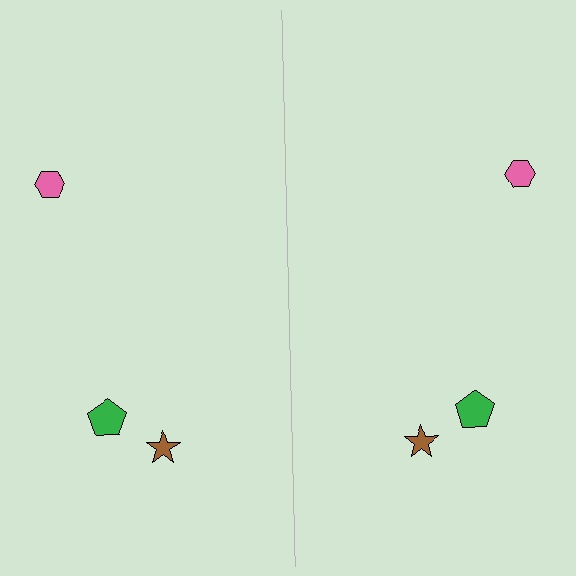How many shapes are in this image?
There are 6 shapes in this image.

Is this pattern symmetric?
Yes, this pattern has bilateral (reflection) symmetry.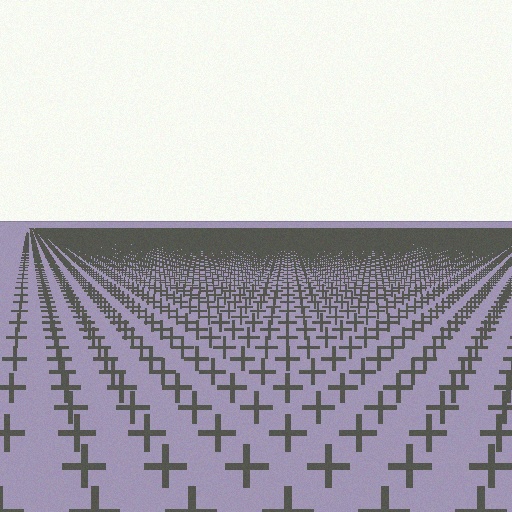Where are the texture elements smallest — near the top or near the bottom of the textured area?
Near the top.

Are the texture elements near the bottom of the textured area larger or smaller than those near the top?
Larger. Near the bottom, elements are closer to the viewer and appear at a bigger on-screen size.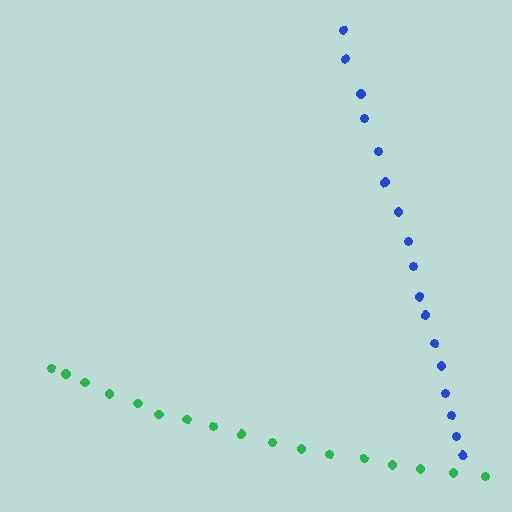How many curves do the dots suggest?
There are 2 distinct paths.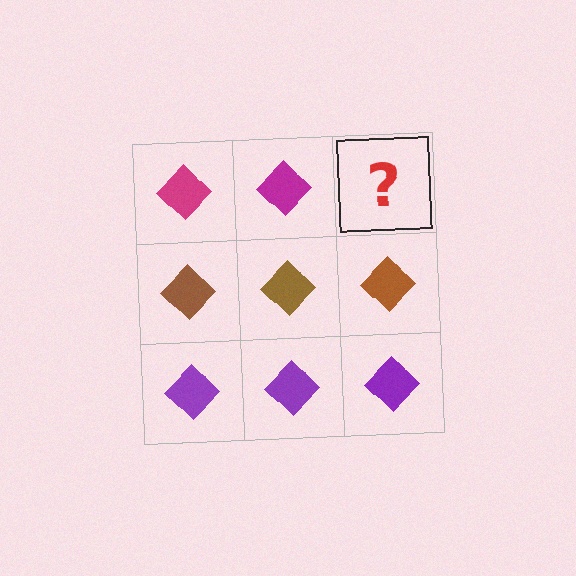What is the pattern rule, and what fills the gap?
The rule is that each row has a consistent color. The gap should be filled with a magenta diamond.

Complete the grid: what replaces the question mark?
The question mark should be replaced with a magenta diamond.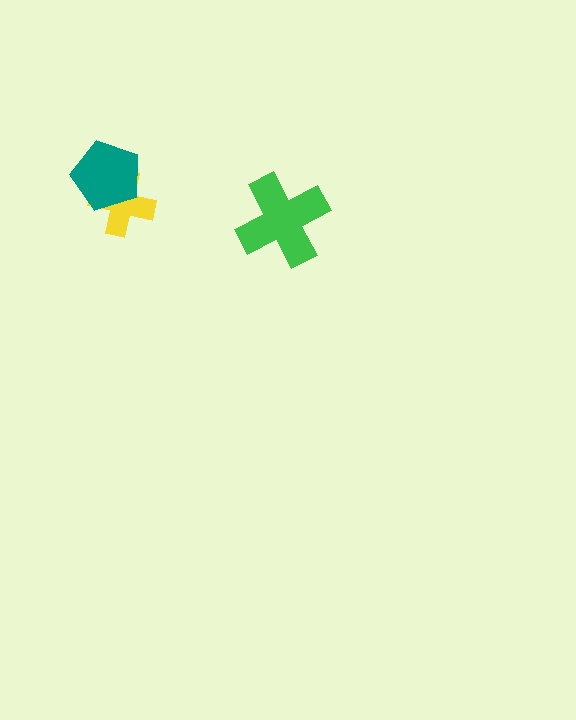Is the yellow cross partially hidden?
Yes, it is partially covered by another shape.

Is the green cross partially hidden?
No, no other shape covers it.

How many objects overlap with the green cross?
0 objects overlap with the green cross.